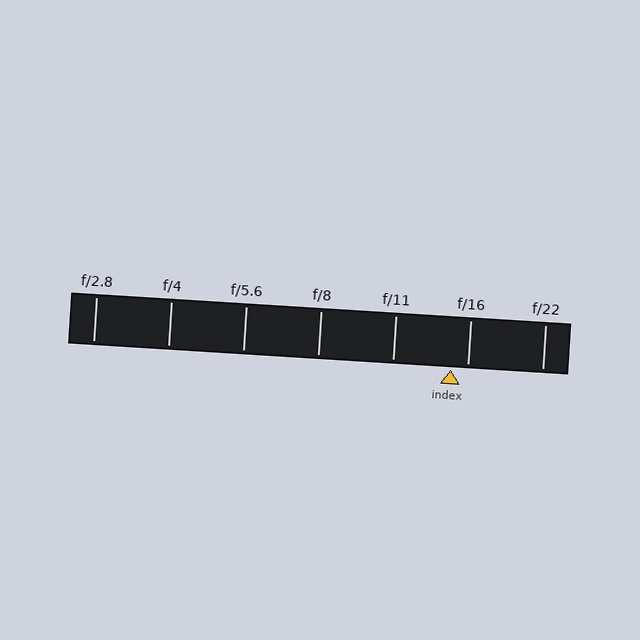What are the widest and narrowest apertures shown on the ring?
The widest aperture shown is f/2.8 and the narrowest is f/22.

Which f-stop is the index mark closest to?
The index mark is closest to f/16.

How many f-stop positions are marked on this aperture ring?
There are 7 f-stop positions marked.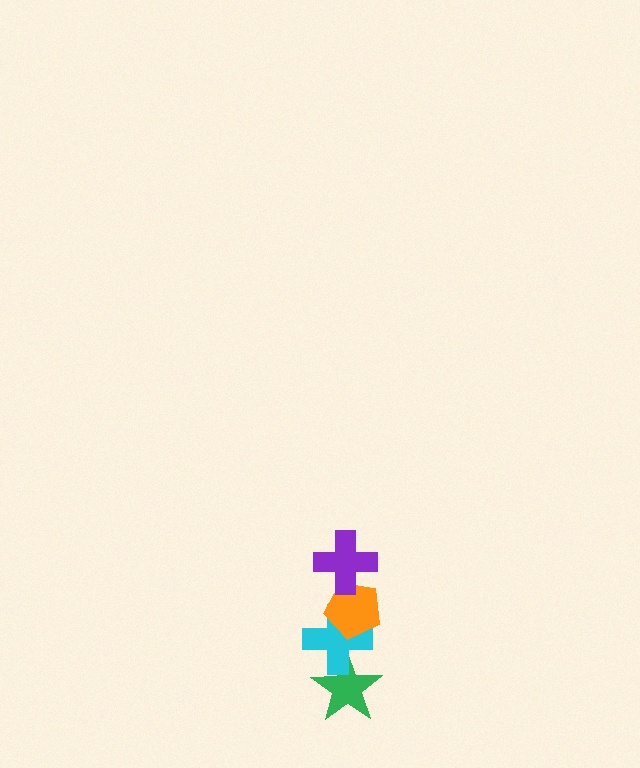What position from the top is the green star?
The green star is 4th from the top.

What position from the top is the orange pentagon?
The orange pentagon is 2nd from the top.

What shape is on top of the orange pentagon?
The purple cross is on top of the orange pentagon.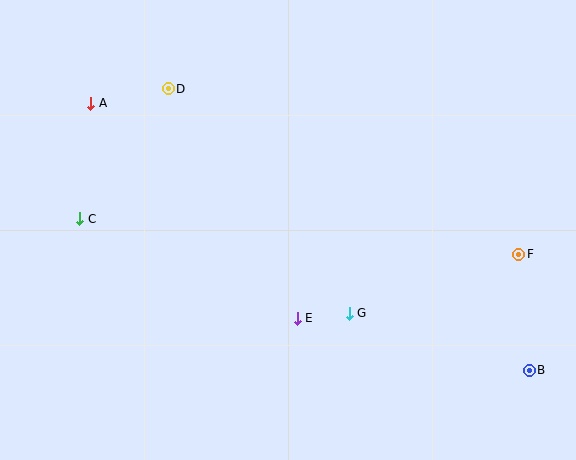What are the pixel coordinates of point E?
Point E is at (297, 318).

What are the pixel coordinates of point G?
Point G is at (349, 313).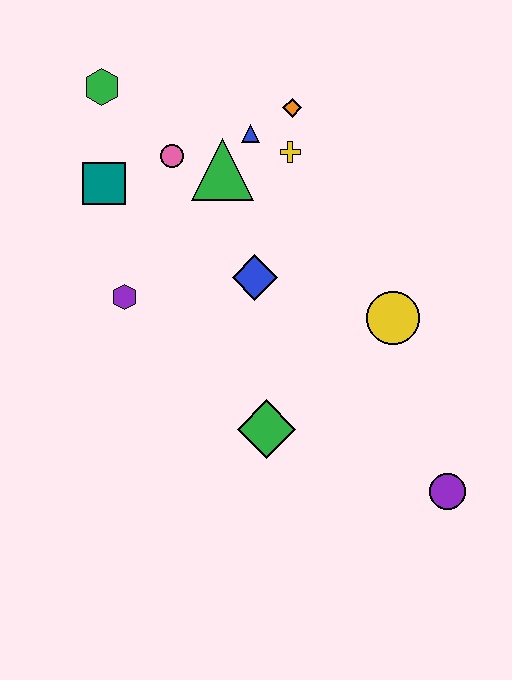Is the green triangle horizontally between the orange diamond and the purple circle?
No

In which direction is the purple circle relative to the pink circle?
The purple circle is below the pink circle.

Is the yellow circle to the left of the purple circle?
Yes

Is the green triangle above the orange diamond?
No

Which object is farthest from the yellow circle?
The green hexagon is farthest from the yellow circle.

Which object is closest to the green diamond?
The blue diamond is closest to the green diamond.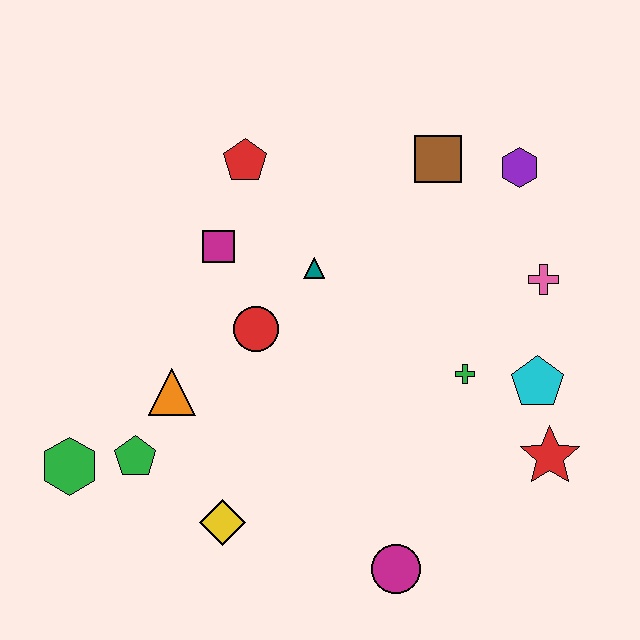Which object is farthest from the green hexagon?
The purple hexagon is farthest from the green hexagon.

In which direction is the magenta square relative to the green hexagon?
The magenta square is above the green hexagon.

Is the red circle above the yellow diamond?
Yes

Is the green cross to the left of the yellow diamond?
No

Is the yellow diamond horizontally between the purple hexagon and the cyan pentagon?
No